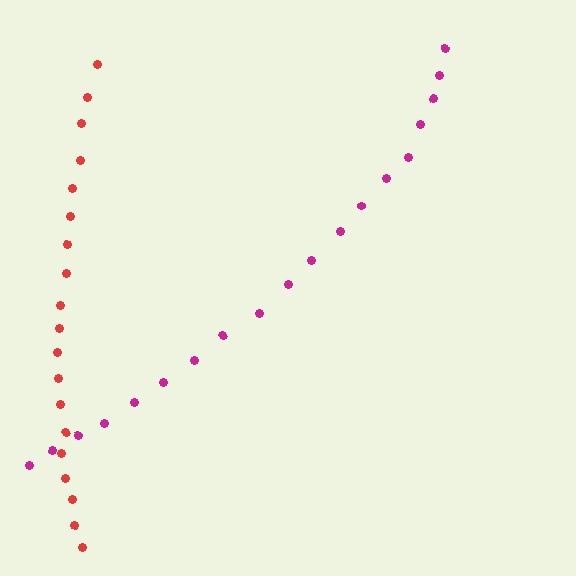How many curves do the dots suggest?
There are 2 distinct paths.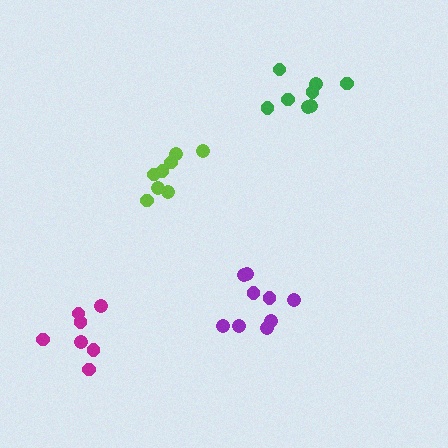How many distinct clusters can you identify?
There are 4 distinct clusters.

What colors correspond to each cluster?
The clusters are colored: magenta, purple, lime, green.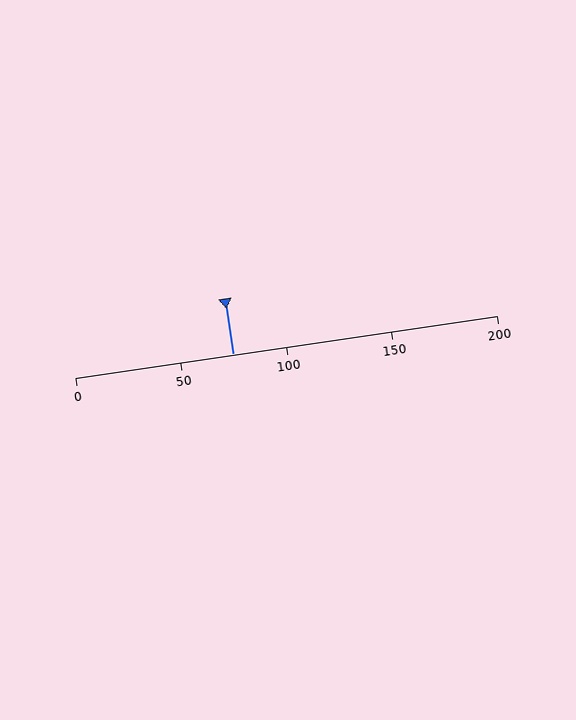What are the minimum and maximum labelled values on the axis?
The axis runs from 0 to 200.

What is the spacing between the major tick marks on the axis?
The major ticks are spaced 50 apart.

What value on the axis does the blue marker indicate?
The marker indicates approximately 75.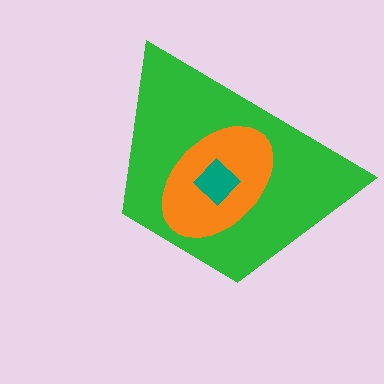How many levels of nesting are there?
3.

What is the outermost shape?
The green trapezoid.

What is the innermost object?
The teal diamond.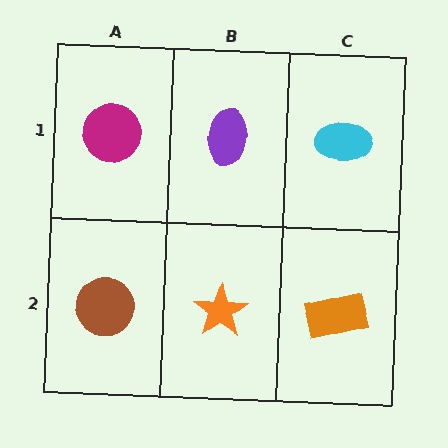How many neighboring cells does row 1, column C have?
2.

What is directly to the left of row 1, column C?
A purple ellipse.